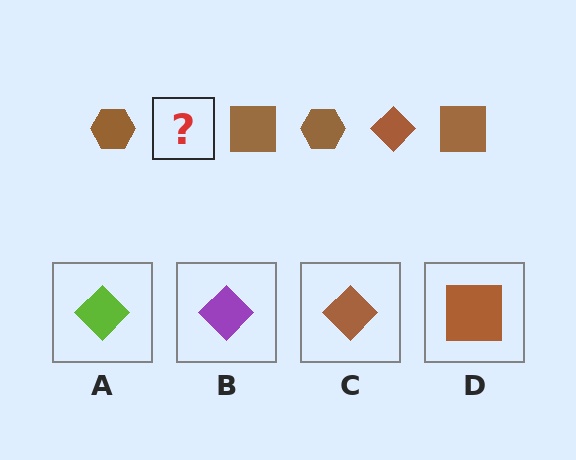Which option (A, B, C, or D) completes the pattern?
C.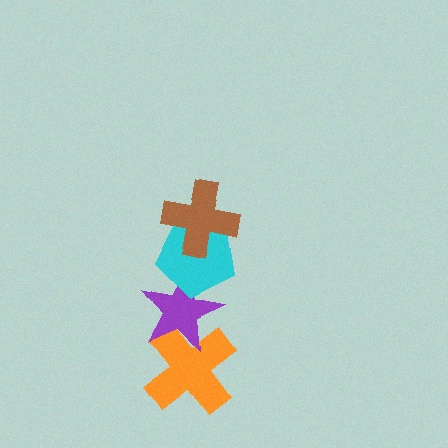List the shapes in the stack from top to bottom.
From top to bottom: the brown cross, the cyan pentagon, the purple star, the orange cross.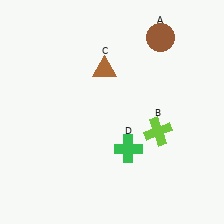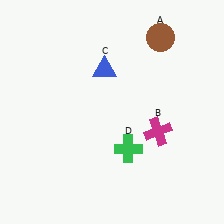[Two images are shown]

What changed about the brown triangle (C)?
In Image 1, C is brown. In Image 2, it changed to blue.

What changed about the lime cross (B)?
In Image 1, B is lime. In Image 2, it changed to magenta.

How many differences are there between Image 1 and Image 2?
There are 2 differences between the two images.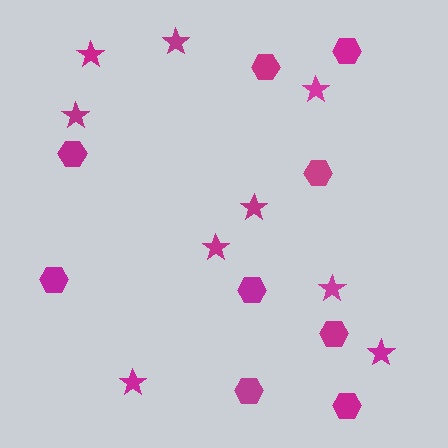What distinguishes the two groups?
There are 2 groups: one group of stars (9) and one group of hexagons (9).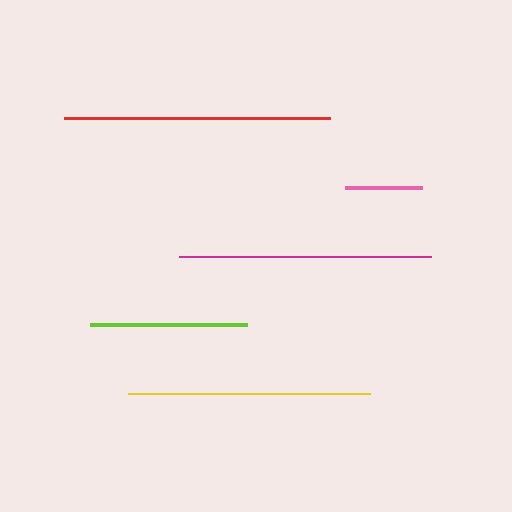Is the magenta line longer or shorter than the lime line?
The magenta line is longer than the lime line.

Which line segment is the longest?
The red line is the longest at approximately 267 pixels.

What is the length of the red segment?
The red segment is approximately 267 pixels long.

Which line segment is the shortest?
The pink line is the shortest at approximately 77 pixels.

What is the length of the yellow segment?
The yellow segment is approximately 242 pixels long.